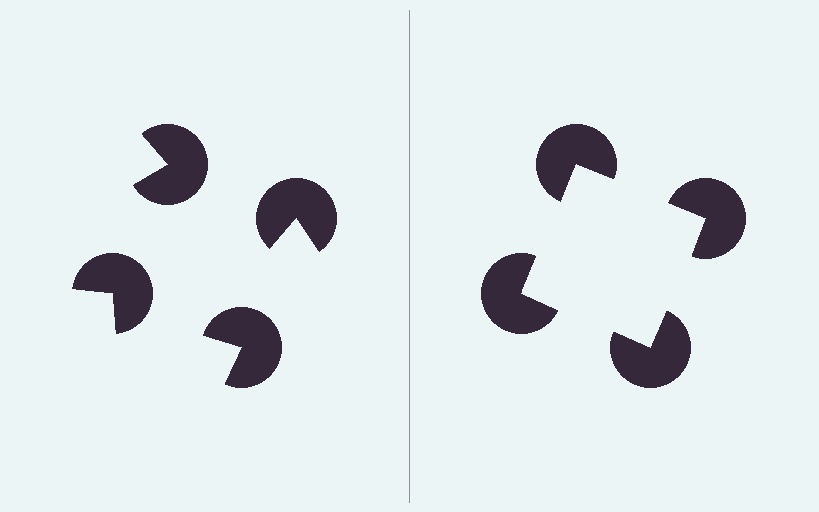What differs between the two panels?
The pac-man discs are positioned identically on both sides; only the wedge orientations differ. On the right they align to a square; on the left they are misaligned.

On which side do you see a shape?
An illusory square appears on the right side. On the left side the wedge cuts are rotated, so no coherent shape forms.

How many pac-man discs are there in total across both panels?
8 — 4 on each side.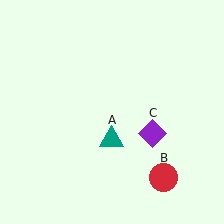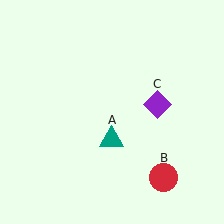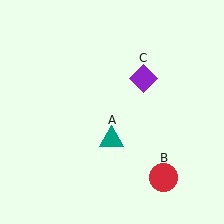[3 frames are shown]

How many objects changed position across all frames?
1 object changed position: purple diamond (object C).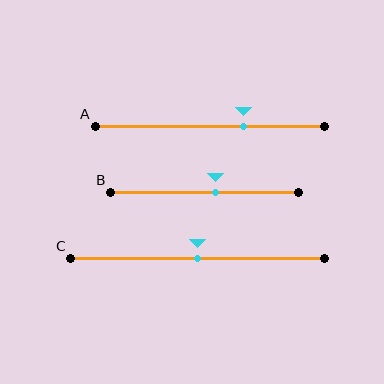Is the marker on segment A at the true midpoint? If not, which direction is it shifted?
No, the marker on segment A is shifted to the right by about 15% of the segment length.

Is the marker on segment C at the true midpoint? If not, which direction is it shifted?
Yes, the marker on segment C is at the true midpoint.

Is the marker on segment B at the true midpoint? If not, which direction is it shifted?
No, the marker on segment B is shifted to the right by about 6% of the segment length.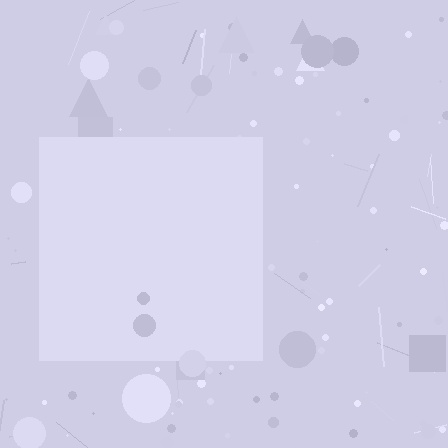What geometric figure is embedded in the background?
A square is embedded in the background.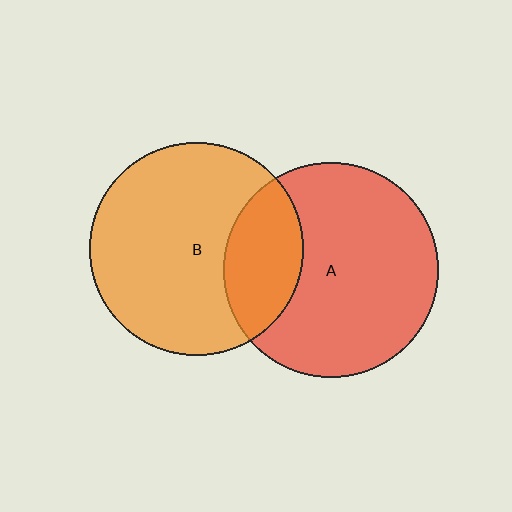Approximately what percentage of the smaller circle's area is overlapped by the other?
Approximately 25%.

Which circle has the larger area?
Circle A (red).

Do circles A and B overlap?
Yes.